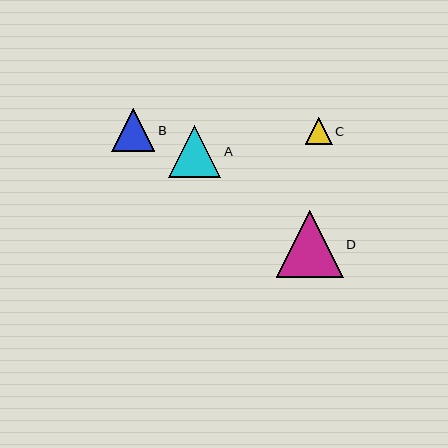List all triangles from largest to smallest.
From largest to smallest: D, A, B, C.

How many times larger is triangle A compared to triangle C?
Triangle A is approximately 1.9 times the size of triangle C.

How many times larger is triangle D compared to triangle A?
Triangle D is approximately 1.3 times the size of triangle A.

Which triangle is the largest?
Triangle D is the largest with a size of approximately 67 pixels.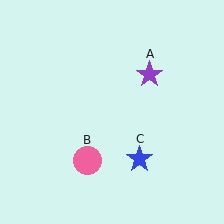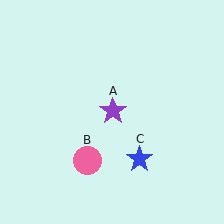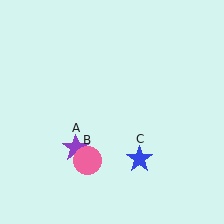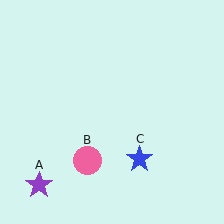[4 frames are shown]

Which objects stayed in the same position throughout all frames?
Pink circle (object B) and blue star (object C) remained stationary.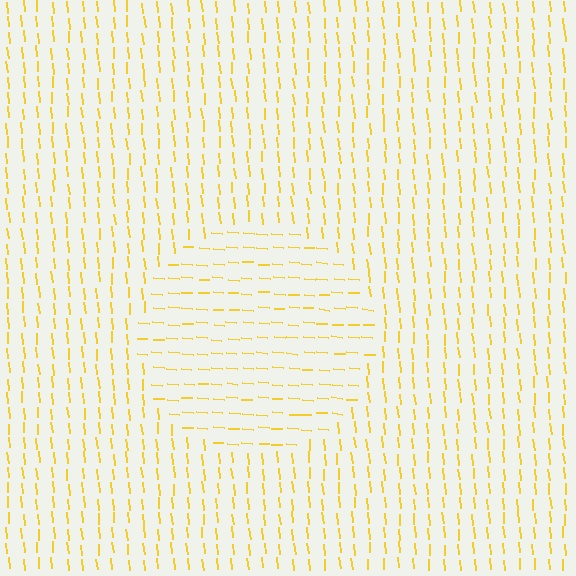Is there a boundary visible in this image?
Yes, there is a texture boundary formed by a change in line orientation.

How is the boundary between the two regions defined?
The boundary is defined purely by a change in line orientation (approximately 80 degrees difference). All lines are the same color and thickness.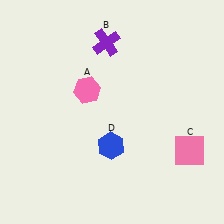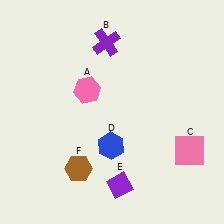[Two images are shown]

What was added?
A purple diamond (E), a brown hexagon (F) were added in Image 2.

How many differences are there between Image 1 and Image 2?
There are 2 differences between the two images.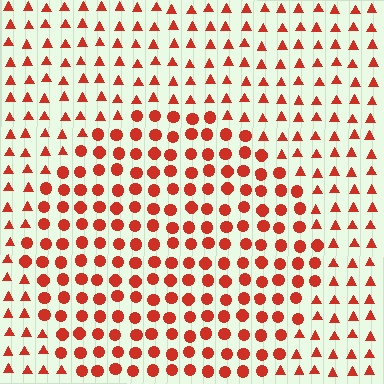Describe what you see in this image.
The image is filled with small red elements arranged in a uniform grid. A circle-shaped region contains circles, while the surrounding area contains triangles. The boundary is defined purely by the change in element shape.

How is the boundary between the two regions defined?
The boundary is defined by a change in element shape: circles inside vs. triangles outside. All elements share the same color and spacing.